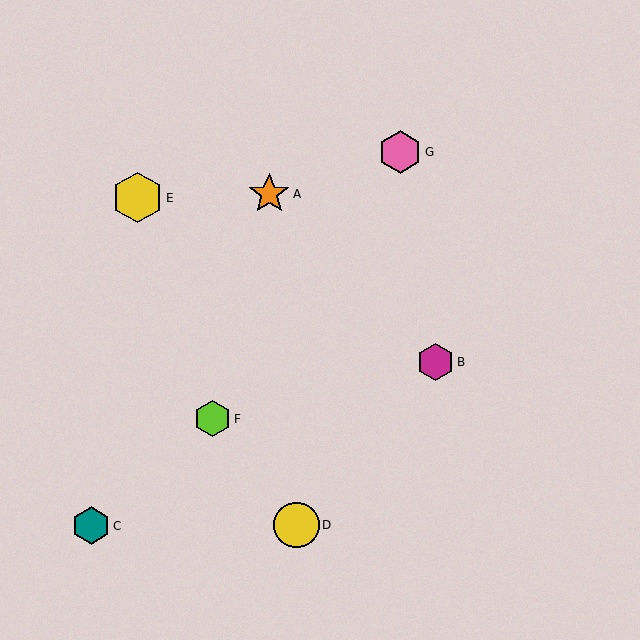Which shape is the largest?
The yellow hexagon (labeled E) is the largest.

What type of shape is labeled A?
Shape A is an orange star.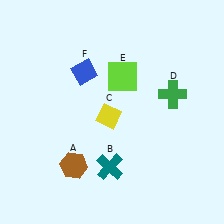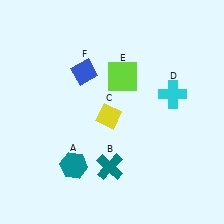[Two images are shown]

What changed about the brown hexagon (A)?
In Image 1, A is brown. In Image 2, it changed to teal.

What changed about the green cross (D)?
In Image 1, D is green. In Image 2, it changed to cyan.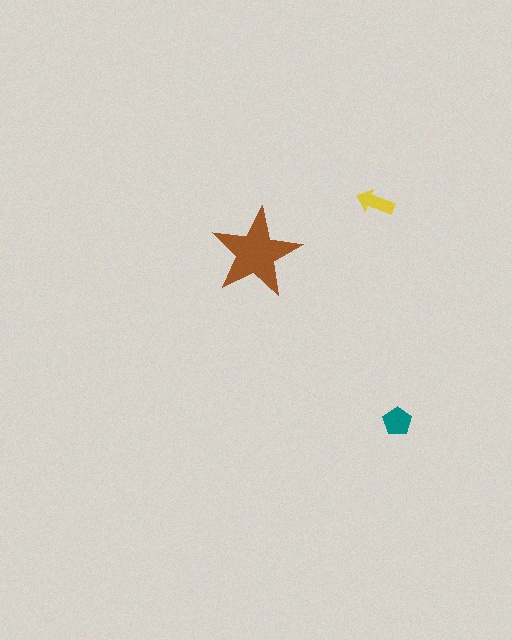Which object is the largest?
The brown star.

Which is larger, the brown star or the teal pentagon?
The brown star.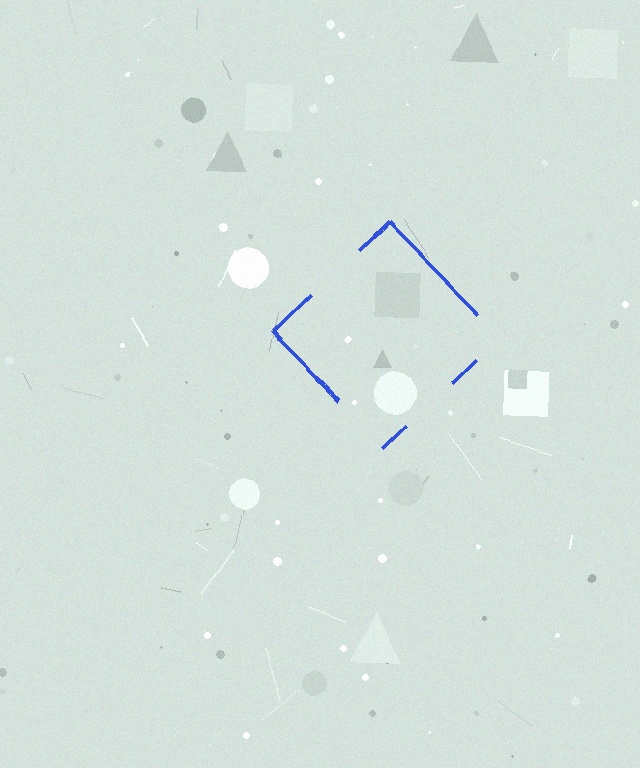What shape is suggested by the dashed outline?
The dashed outline suggests a diamond.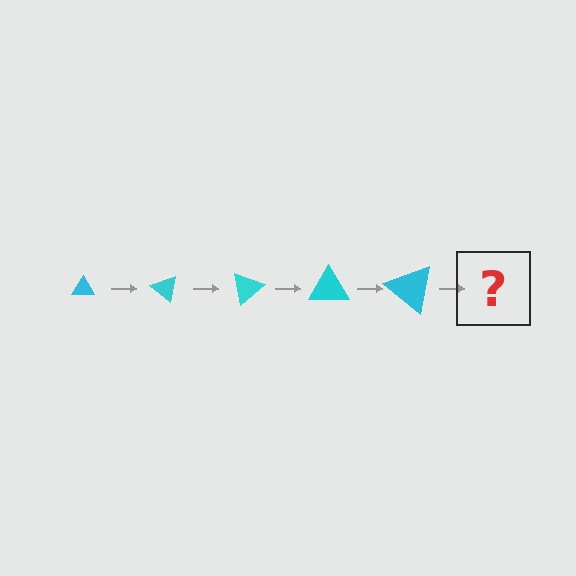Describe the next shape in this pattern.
It should be a triangle, larger than the previous one and rotated 200 degrees from the start.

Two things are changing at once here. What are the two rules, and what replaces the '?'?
The two rules are that the triangle grows larger each step and it rotates 40 degrees each step. The '?' should be a triangle, larger than the previous one and rotated 200 degrees from the start.